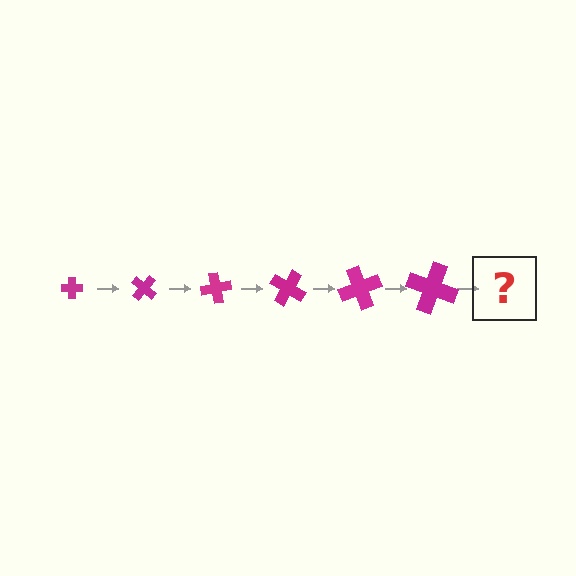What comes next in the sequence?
The next element should be a cross, larger than the previous one and rotated 240 degrees from the start.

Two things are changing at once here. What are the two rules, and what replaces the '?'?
The two rules are that the cross grows larger each step and it rotates 40 degrees each step. The '?' should be a cross, larger than the previous one and rotated 240 degrees from the start.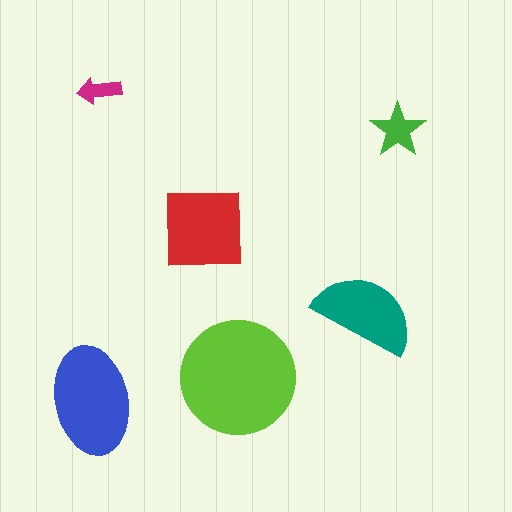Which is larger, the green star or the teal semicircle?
The teal semicircle.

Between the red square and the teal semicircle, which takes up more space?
The red square.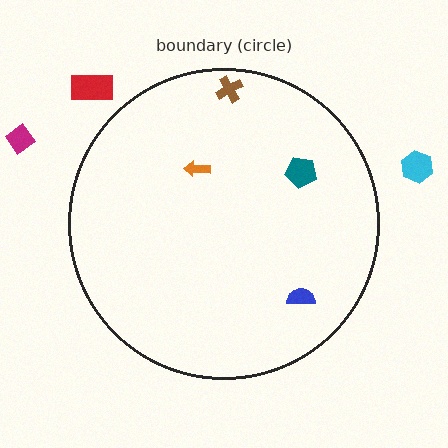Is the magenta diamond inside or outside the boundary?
Outside.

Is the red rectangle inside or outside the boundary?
Outside.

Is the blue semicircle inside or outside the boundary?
Inside.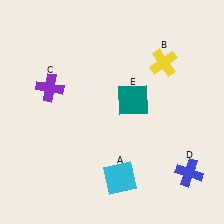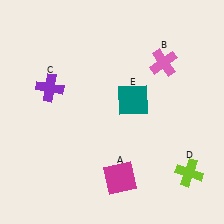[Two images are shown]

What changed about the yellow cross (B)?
In Image 1, B is yellow. In Image 2, it changed to pink.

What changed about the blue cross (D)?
In Image 1, D is blue. In Image 2, it changed to lime.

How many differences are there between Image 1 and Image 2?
There are 3 differences between the two images.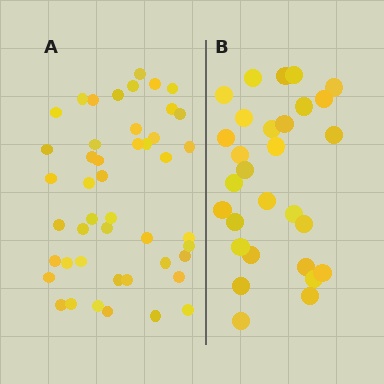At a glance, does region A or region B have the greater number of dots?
Region A (the left region) has more dots.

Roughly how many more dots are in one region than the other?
Region A has approximately 15 more dots than region B.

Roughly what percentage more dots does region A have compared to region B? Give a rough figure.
About 60% more.